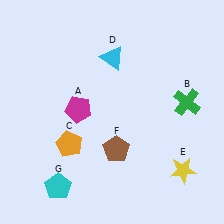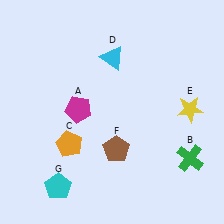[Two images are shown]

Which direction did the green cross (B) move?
The green cross (B) moved down.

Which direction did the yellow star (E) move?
The yellow star (E) moved up.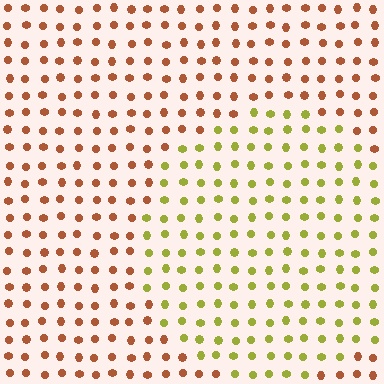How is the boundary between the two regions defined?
The boundary is defined purely by a slight shift in hue (about 54 degrees). Spacing, size, and orientation are identical on both sides.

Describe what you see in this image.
The image is filled with small brown elements in a uniform arrangement. A circle-shaped region is visible where the elements are tinted to a slightly different hue, forming a subtle color boundary.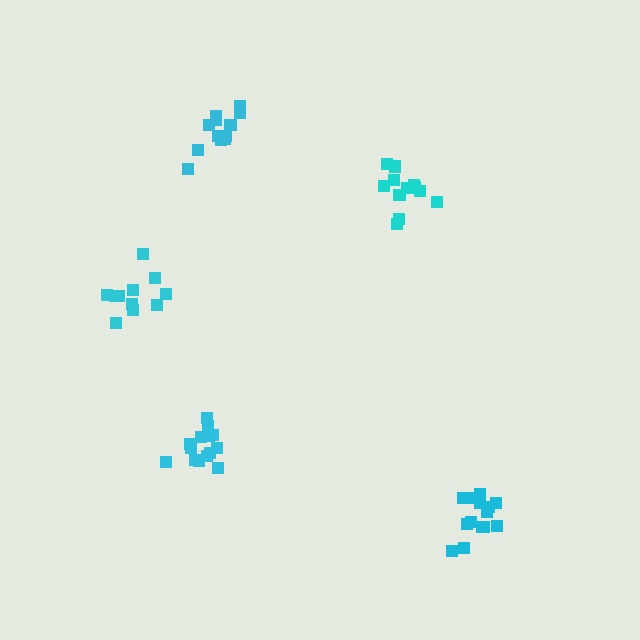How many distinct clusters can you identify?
There are 5 distinct clusters.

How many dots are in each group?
Group 1: 12 dots, Group 2: 13 dots, Group 3: 14 dots, Group 4: 14 dots, Group 5: 11 dots (64 total).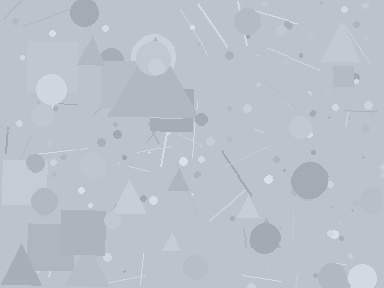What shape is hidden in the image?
A triangle is hidden in the image.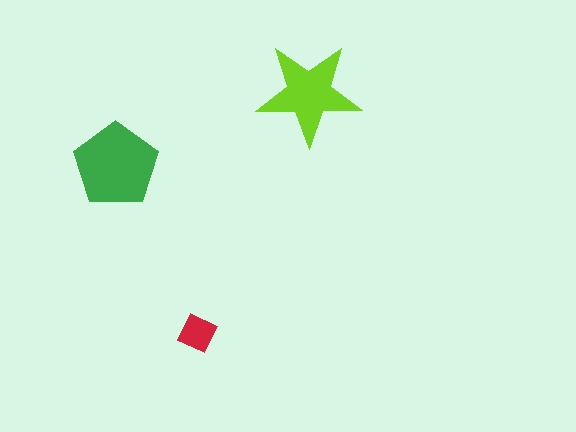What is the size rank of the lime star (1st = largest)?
2nd.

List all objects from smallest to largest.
The red square, the lime star, the green pentagon.